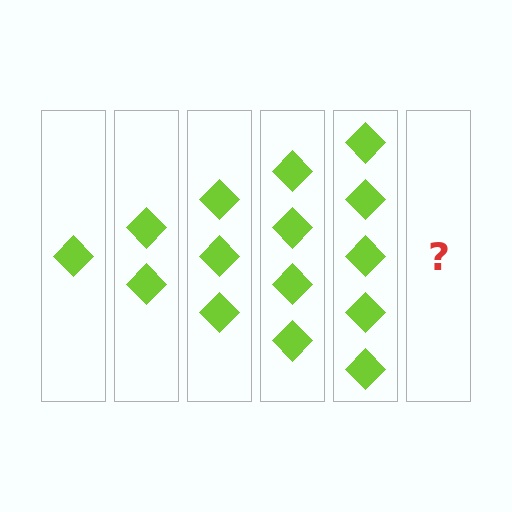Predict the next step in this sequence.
The next step is 6 diamonds.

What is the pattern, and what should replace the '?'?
The pattern is that each step adds one more diamond. The '?' should be 6 diamonds.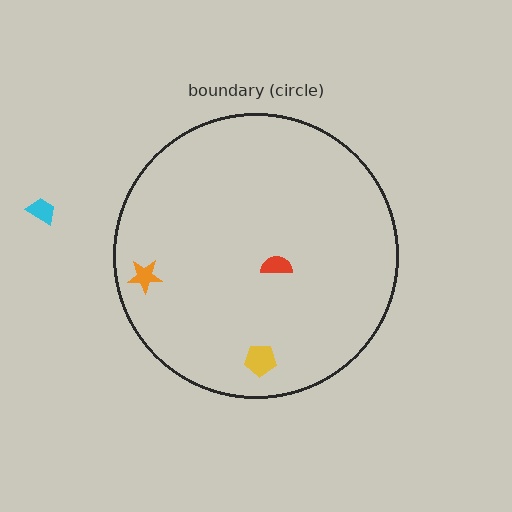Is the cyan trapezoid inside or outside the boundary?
Outside.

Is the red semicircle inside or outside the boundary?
Inside.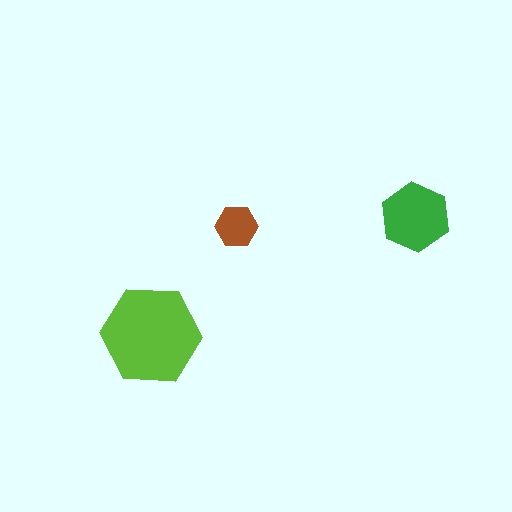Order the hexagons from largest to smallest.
the lime one, the green one, the brown one.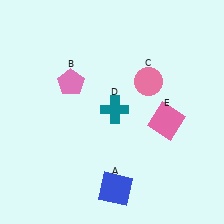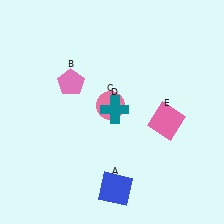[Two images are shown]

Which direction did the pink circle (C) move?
The pink circle (C) moved left.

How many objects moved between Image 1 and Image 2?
1 object moved between the two images.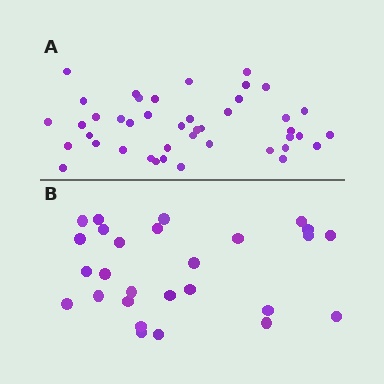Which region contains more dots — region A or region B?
Region A (the top region) has more dots.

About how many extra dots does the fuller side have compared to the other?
Region A has approximately 15 more dots than region B.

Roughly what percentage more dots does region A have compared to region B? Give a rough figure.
About 60% more.